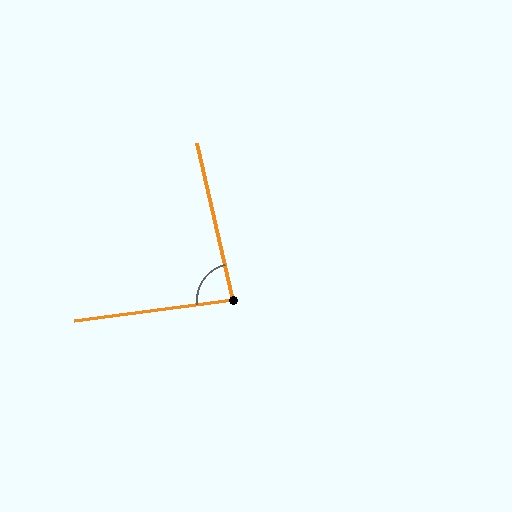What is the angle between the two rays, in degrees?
Approximately 84 degrees.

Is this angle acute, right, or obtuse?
It is acute.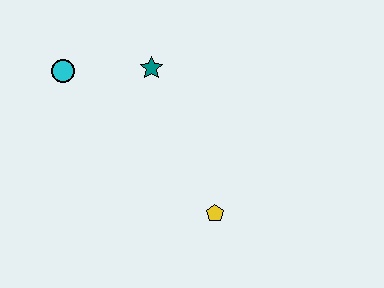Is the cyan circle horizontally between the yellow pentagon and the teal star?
No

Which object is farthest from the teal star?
The yellow pentagon is farthest from the teal star.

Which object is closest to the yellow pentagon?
The teal star is closest to the yellow pentagon.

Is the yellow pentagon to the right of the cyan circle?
Yes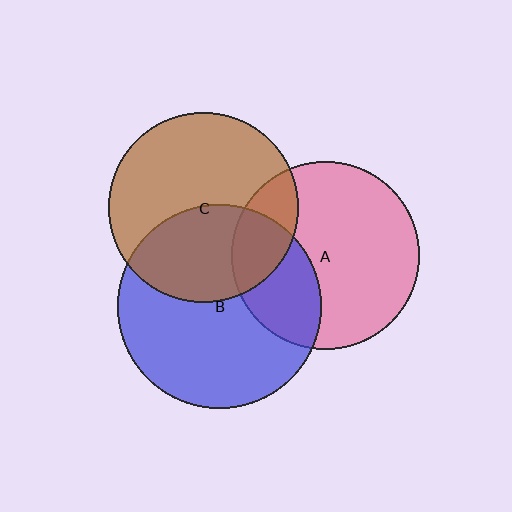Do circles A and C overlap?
Yes.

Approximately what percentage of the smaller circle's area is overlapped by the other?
Approximately 20%.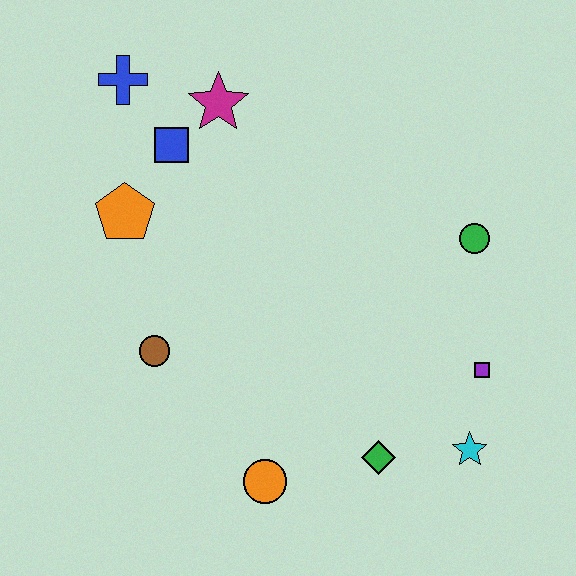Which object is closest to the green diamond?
The cyan star is closest to the green diamond.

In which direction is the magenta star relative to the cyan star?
The magenta star is above the cyan star.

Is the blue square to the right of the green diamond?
No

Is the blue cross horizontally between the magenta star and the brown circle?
No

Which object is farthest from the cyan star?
The blue cross is farthest from the cyan star.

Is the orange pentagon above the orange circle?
Yes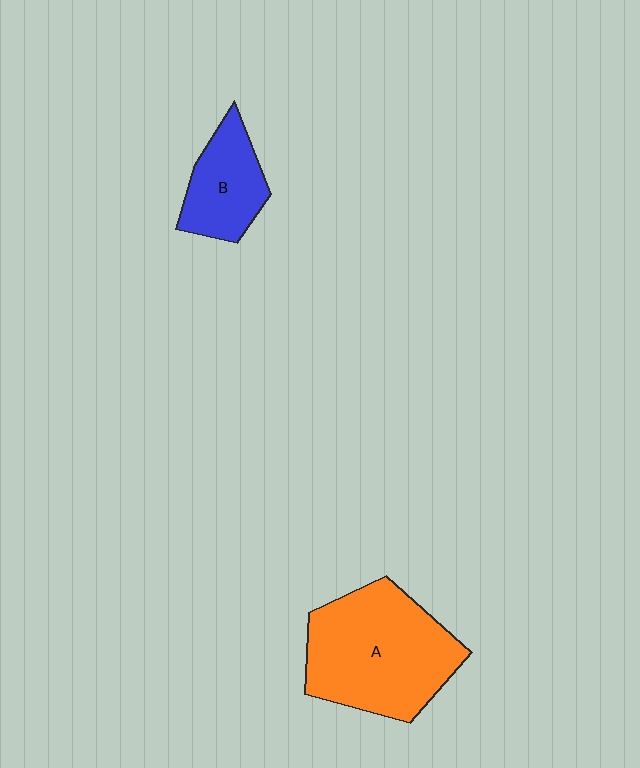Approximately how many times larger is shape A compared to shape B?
Approximately 2.1 times.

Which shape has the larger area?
Shape A (orange).